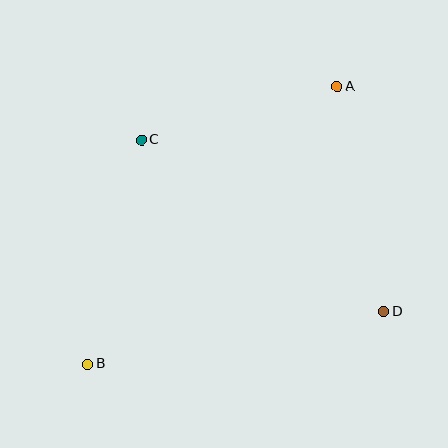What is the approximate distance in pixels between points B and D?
The distance between B and D is approximately 301 pixels.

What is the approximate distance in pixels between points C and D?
The distance between C and D is approximately 297 pixels.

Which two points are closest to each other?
Points A and C are closest to each other.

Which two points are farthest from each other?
Points A and B are farthest from each other.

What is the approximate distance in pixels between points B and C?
The distance between B and C is approximately 231 pixels.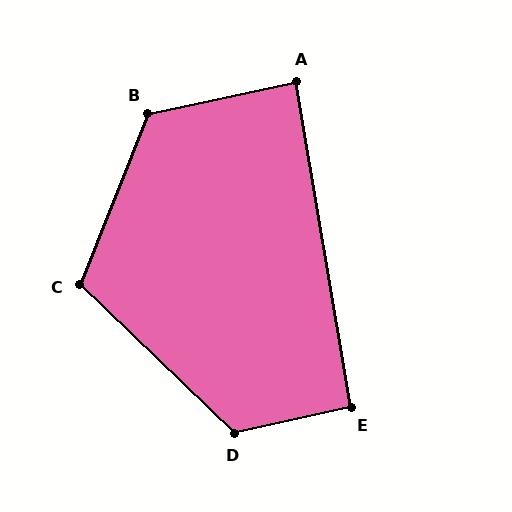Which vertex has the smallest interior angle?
A, at approximately 87 degrees.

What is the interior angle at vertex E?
Approximately 93 degrees (approximately right).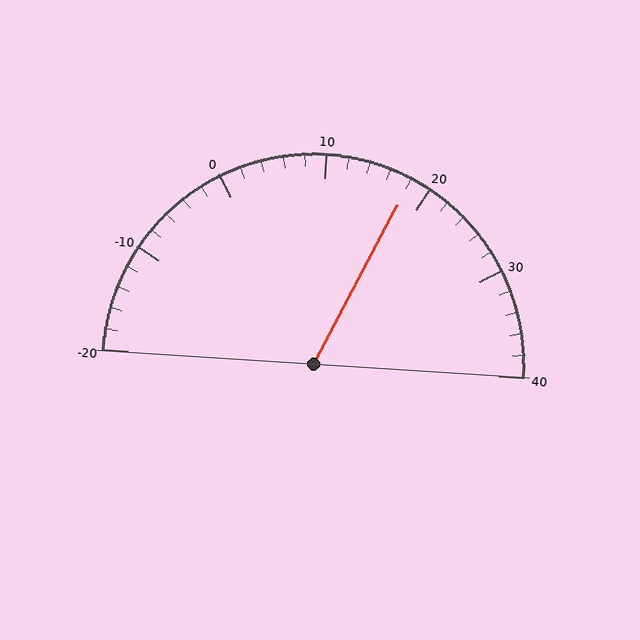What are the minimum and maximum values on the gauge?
The gauge ranges from -20 to 40.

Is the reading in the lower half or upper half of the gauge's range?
The reading is in the upper half of the range (-20 to 40).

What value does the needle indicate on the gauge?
The needle indicates approximately 18.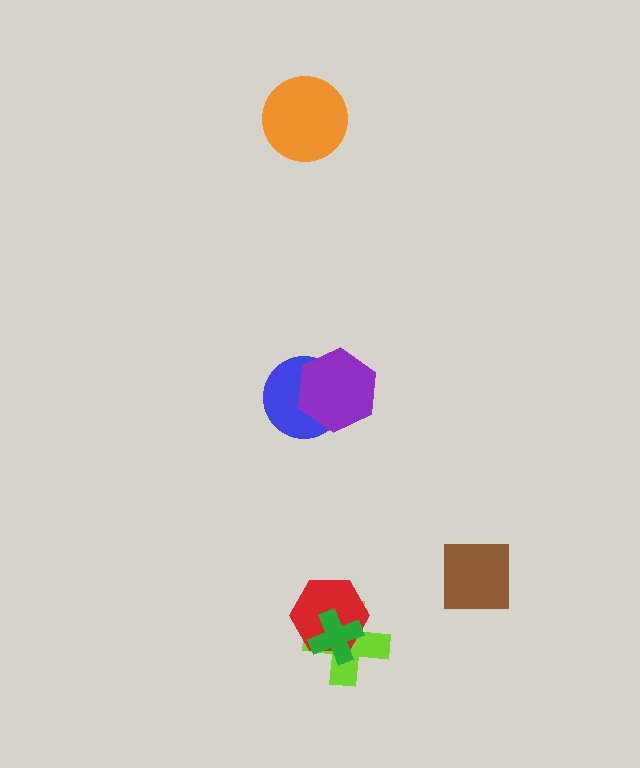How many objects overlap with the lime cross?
2 objects overlap with the lime cross.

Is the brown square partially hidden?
No, no other shape covers it.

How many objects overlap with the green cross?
2 objects overlap with the green cross.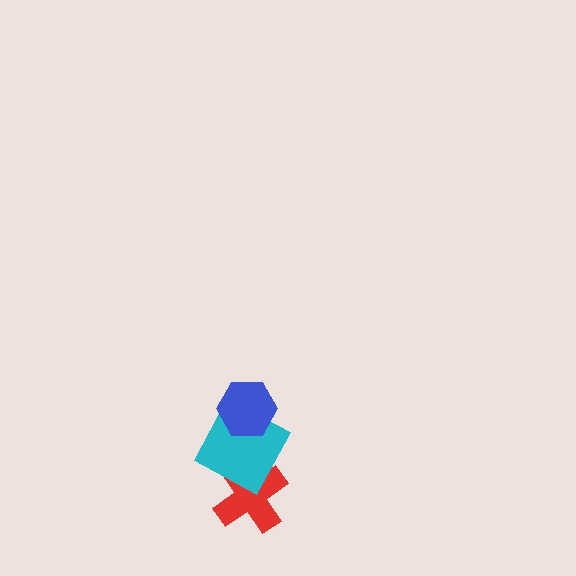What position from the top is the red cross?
The red cross is 3rd from the top.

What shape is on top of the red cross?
The cyan square is on top of the red cross.